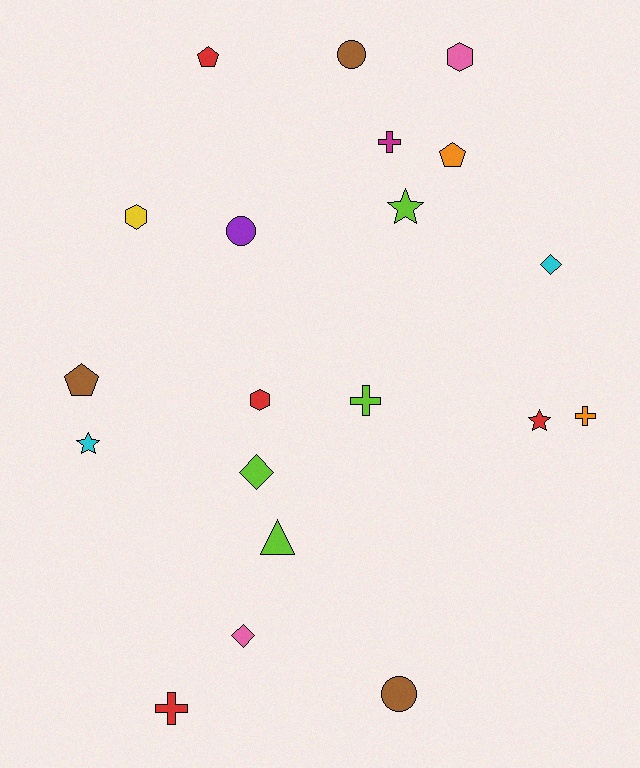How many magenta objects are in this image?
There is 1 magenta object.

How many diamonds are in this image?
There are 3 diamonds.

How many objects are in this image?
There are 20 objects.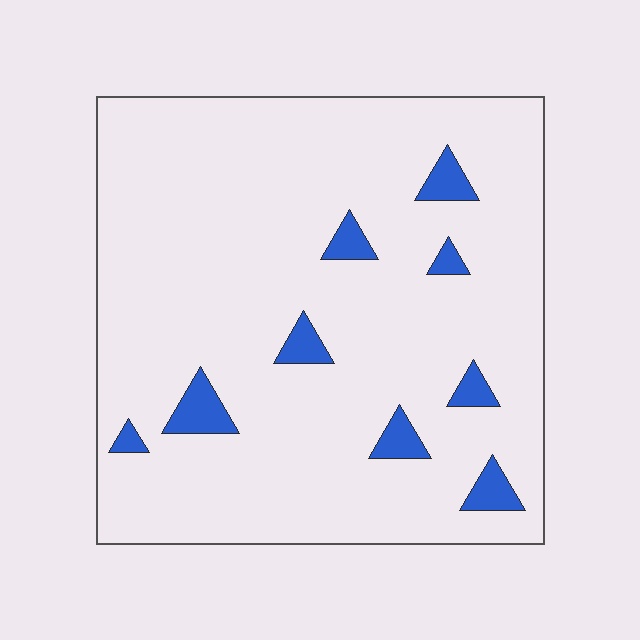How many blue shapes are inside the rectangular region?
9.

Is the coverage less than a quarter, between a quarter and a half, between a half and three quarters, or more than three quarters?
Less than a quarter.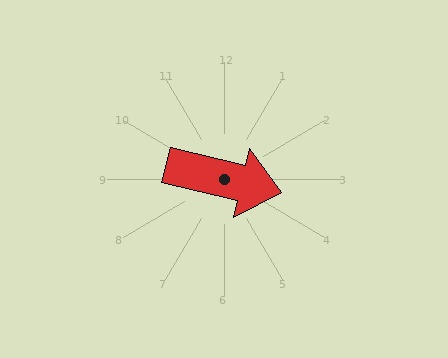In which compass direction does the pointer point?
East.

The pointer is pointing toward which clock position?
Roughly 3 o'clock.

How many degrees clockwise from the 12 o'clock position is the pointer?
Approximately 103 degrees.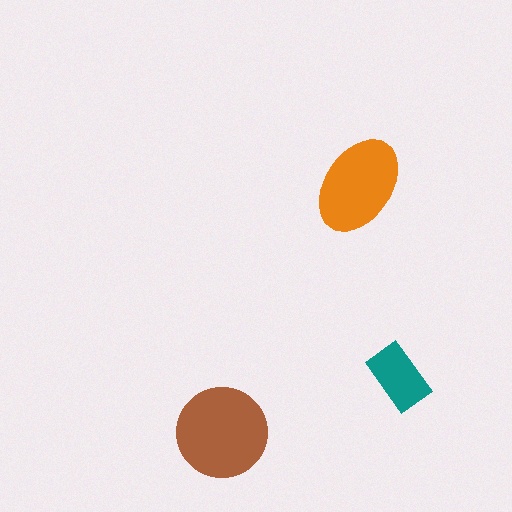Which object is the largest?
The brown circle.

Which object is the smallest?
The teal rectangle.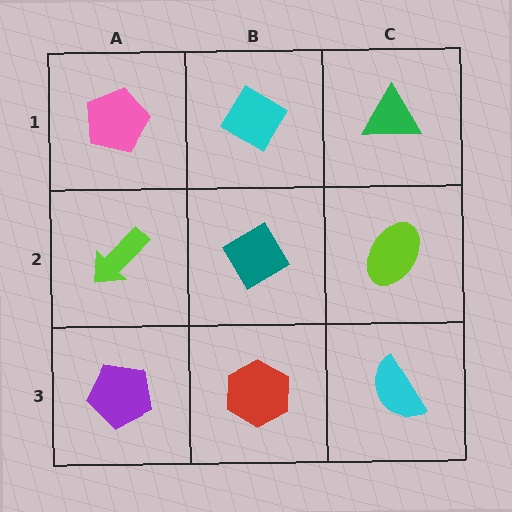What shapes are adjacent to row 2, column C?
A green triangle (row 1, column C), a cyan semicircle (row 3, column C), a teal diamond (row 2, column B).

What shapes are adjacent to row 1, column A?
A lime arrow (row 2, column A), a cyan diamond (row 1, column B).